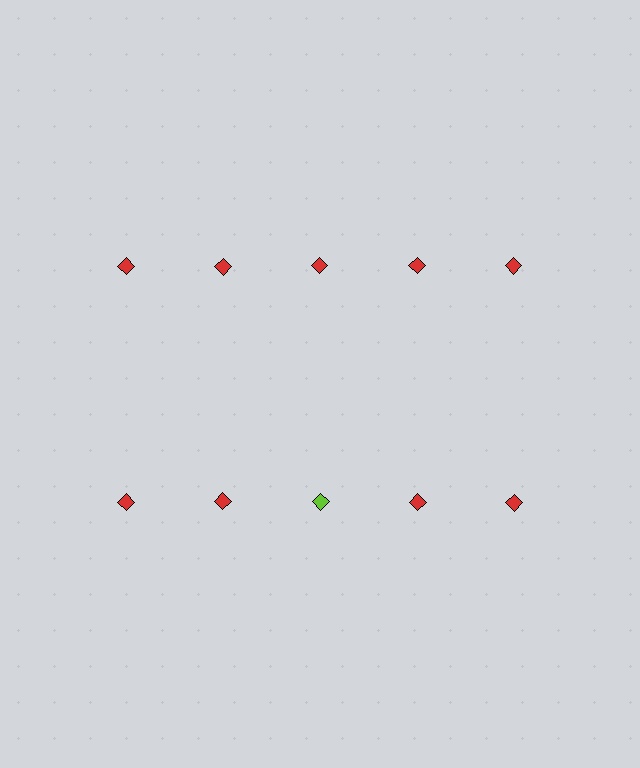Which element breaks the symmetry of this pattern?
The lime diamond in the second row, center column breaks the symmetry. All other shapes are red diamonds.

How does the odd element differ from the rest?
It has a different color: lime instead of red.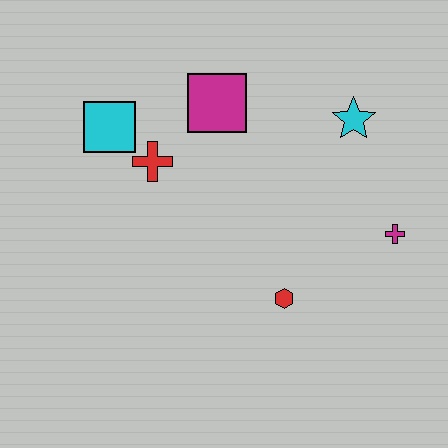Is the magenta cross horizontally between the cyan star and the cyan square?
No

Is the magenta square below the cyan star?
No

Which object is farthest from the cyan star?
The cyan square is farthest from the cyan star.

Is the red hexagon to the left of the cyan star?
Yes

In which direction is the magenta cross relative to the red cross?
The magenta cross is to the right of the red cross.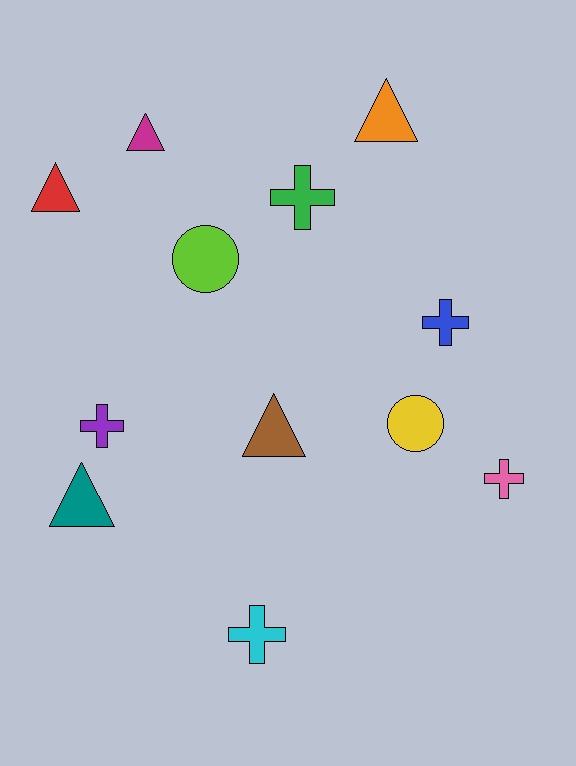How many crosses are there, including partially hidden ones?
There are 5 crosses.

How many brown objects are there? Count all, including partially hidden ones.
There is 1 brown object.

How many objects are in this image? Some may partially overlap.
There are 12 objects.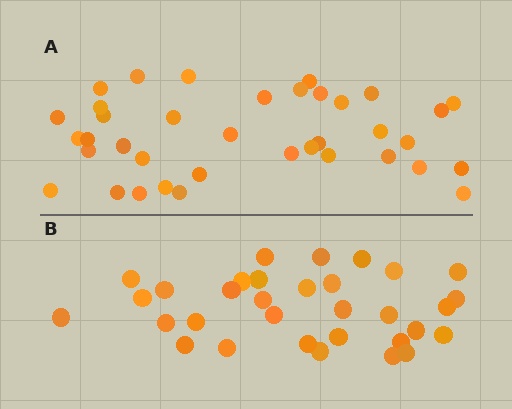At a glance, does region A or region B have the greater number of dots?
Region A (the top region) has more dots.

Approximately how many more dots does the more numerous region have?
Region A has about 5 more dots than region B.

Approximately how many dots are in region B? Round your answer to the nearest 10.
About 30 dots. (The exact count is 32, which rounds to 30.)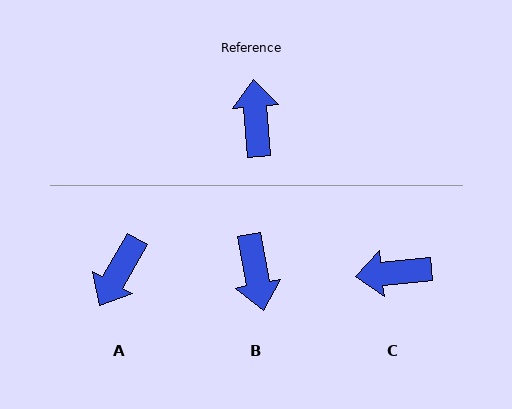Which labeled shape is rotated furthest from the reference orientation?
B, about 174 degrees away.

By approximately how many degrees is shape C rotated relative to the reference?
Approximately 91 degrees counter-clockwise.